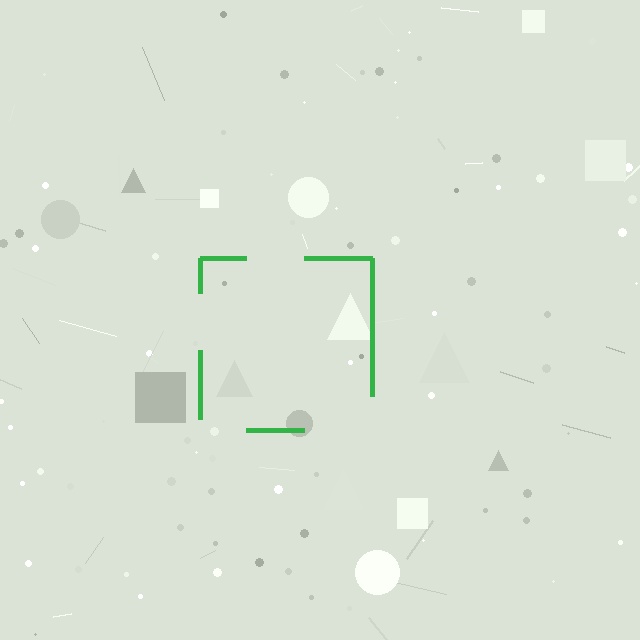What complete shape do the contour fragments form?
The contour fragments form a square.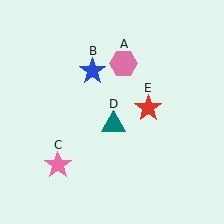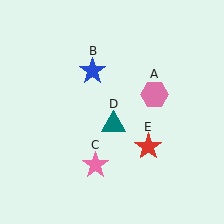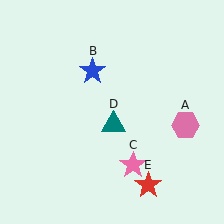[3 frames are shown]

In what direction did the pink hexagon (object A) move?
The pink hexagon (object A) moved down and to the right.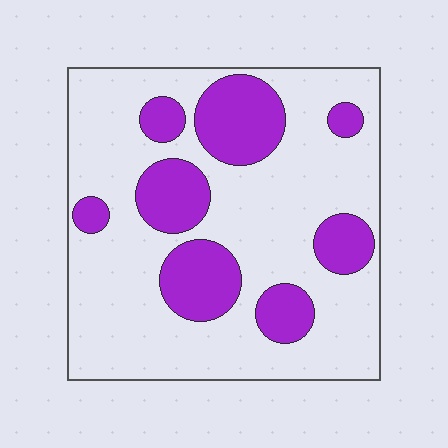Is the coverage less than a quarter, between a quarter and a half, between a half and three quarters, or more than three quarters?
Between a quarter and a half.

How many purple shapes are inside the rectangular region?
8.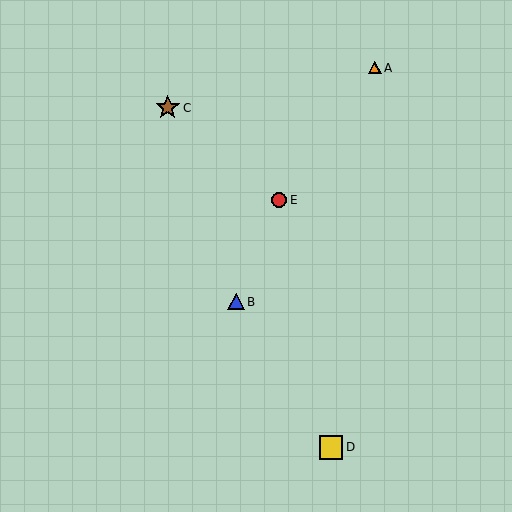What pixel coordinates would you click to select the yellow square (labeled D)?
Click at (331, 447) to select the yellow square D.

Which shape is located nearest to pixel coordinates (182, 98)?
The brown star (labeled C) at (168, 108) is nearest to that location.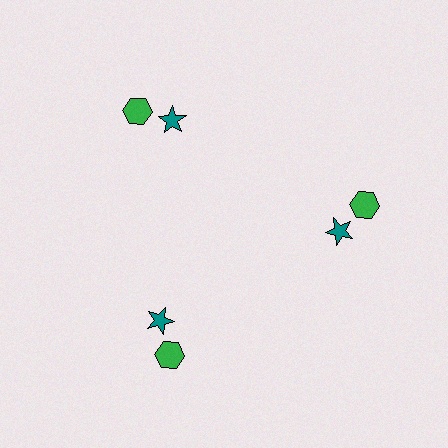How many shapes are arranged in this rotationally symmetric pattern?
There are 6 shapes, arranged in 3 groups of 2.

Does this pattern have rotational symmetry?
Yes, this pattern has 3-fold rotational symmetry. It looks the same after rotating 120 degrees around the center.